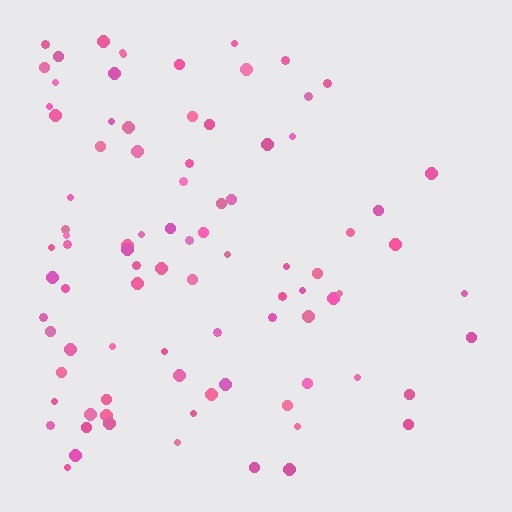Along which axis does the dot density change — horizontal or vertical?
Horizontal.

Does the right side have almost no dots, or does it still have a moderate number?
Still a moderate number, just noticeably fewer than the left.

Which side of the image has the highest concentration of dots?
The left.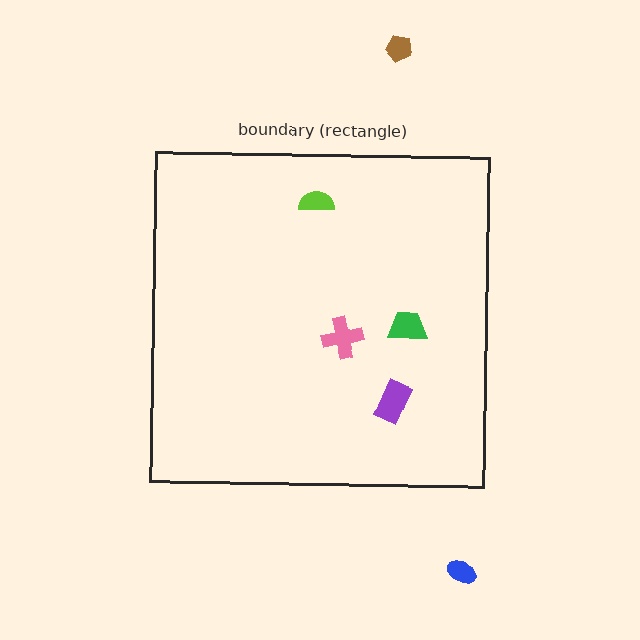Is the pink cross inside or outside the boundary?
Inside.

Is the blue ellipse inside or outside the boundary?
Outside.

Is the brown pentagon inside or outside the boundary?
Outside.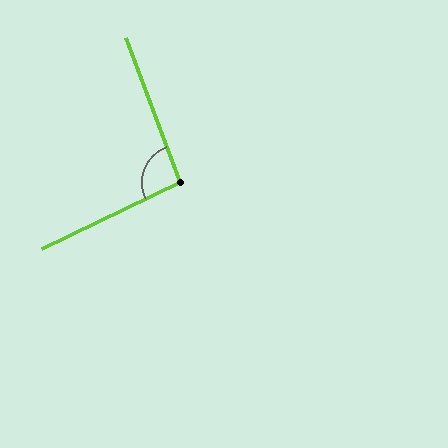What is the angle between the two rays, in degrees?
Approximately 95 degrees.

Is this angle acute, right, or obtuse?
It is obtuse.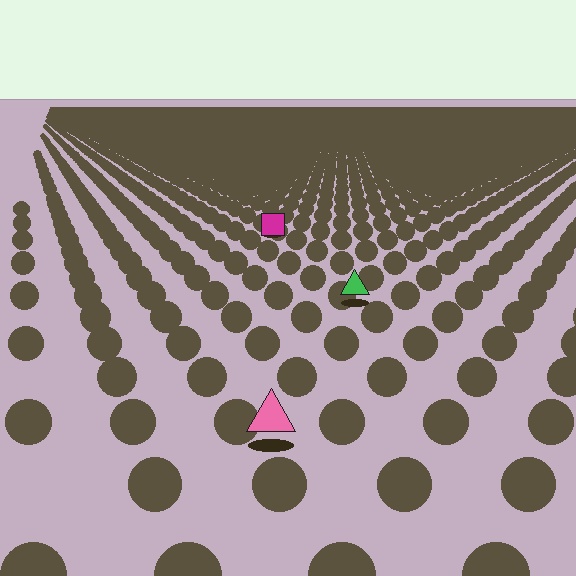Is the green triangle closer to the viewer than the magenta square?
Yes. The green triangle is closer — you can tell from the texture gradient: the ground texture is coarser near it.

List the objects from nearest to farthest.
From nearest to farthest: the pink triangle, the green triangle, the magenta square.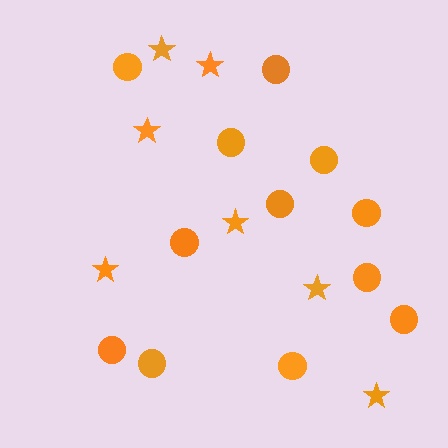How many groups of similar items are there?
There are 2 groups: one group of stars (7) and one group of circles (12).